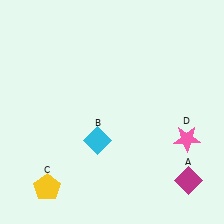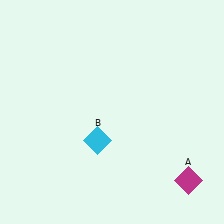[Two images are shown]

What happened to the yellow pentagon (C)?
The yellow pentagon (C) was removed in Image 2. It was in the bottom-left area of Image 1.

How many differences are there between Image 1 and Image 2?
There are 2 differences between the two images.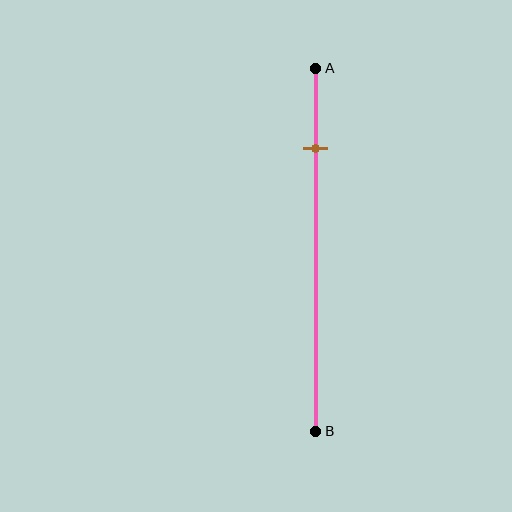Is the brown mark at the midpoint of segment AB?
No, the mark is at about 20% from A, not at the 50% midpoint.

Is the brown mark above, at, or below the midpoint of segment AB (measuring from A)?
The brown mark is above the midpoint of segment AB.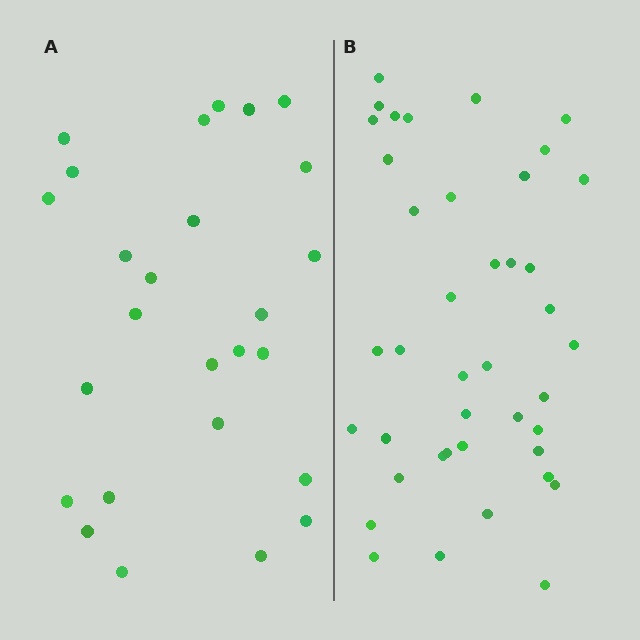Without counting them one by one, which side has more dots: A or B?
Region B (the right region) has more dots.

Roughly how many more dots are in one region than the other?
Region B has approximately 15 more dots than region A.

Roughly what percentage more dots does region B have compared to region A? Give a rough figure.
About 60% more.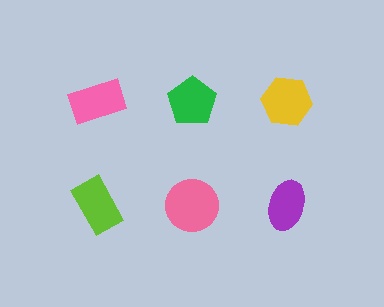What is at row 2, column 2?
A pink circle.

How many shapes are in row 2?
3 shapes.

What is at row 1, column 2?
A green pentagon.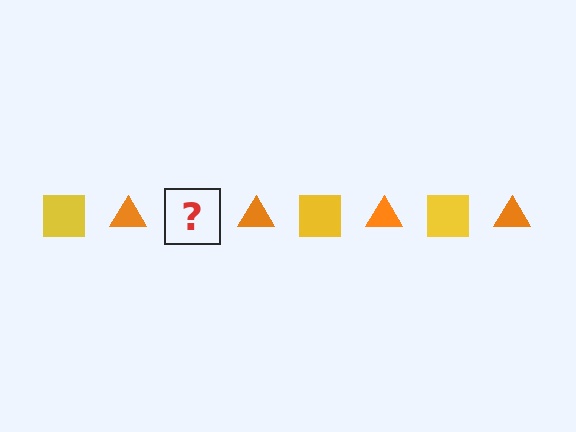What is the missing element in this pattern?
The missing element is a yellow square.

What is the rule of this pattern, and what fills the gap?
The rule is that the pattern alternates between yellow square and orange triangle. The gap should be filled with a yellow square.